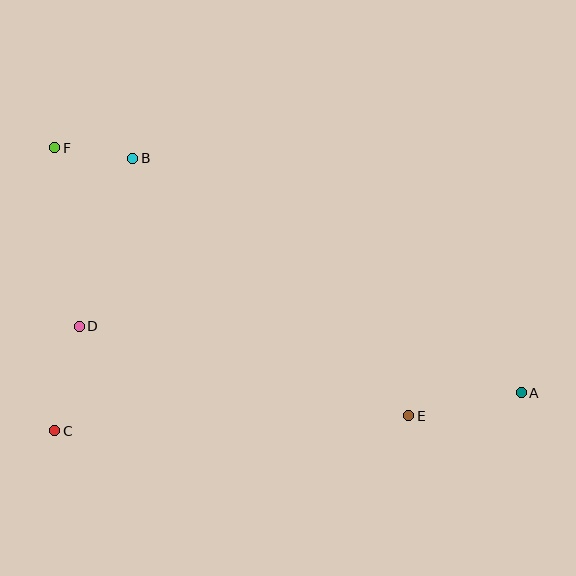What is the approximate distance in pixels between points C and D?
The distance between C and D is approximately 107 pixels.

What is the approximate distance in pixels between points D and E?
The distance between D and E is approximately 342 pixels.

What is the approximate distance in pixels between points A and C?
The distance between A and C is approximately 468 pixels.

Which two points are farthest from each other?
Points A and F are farthest from each other.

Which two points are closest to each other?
Points B and F are closest to each other.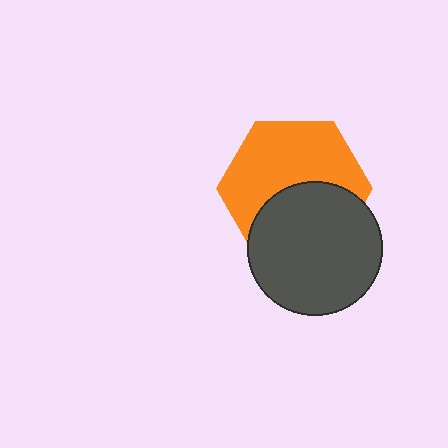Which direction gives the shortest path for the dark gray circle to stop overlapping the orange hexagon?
Moving down gives the shortest separation.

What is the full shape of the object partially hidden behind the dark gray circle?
The partially hidden object is an orange hexagon.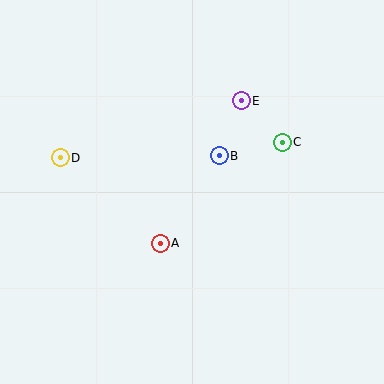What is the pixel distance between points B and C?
The distance between B and C is 64 pixels.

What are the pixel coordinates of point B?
Point B is at (219, 156).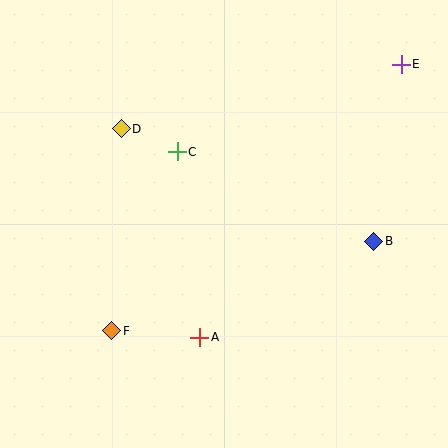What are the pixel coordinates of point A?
Point A is at (200, 337).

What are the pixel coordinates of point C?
Point C is at (177, 152).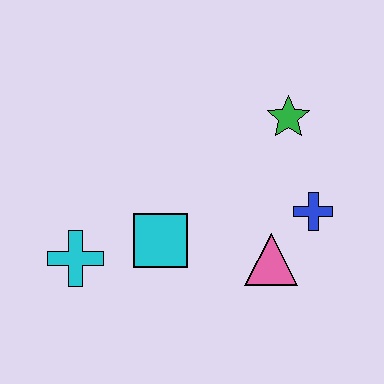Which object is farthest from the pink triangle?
The cyan cross is farthest from the pink triangle.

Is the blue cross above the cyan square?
Yes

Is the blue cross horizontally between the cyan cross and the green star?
No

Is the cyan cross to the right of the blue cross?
No